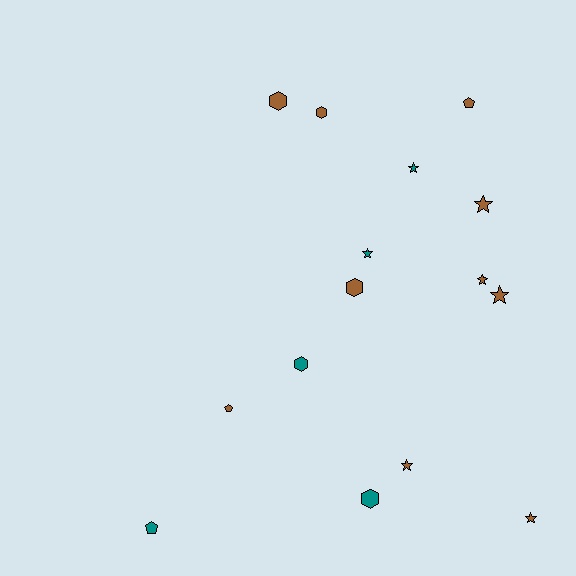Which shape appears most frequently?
Star, with 7 objects.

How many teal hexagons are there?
There are 2 teal hexagons.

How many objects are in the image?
There are 15 objects.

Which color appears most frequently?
Brown, with 10 objects.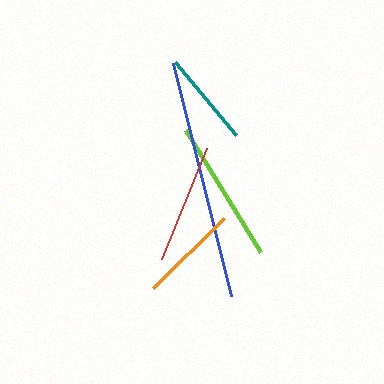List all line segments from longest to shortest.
From longest to shortest: blue, lime, red, orange, teal.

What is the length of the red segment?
The red segment is approximately 120 pixels long.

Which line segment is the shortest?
The teal line is the shortest at approximately 95 pixels.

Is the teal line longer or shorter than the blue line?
The blue line is longer than the teal line.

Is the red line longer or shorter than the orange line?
The red line is longer than the orange line.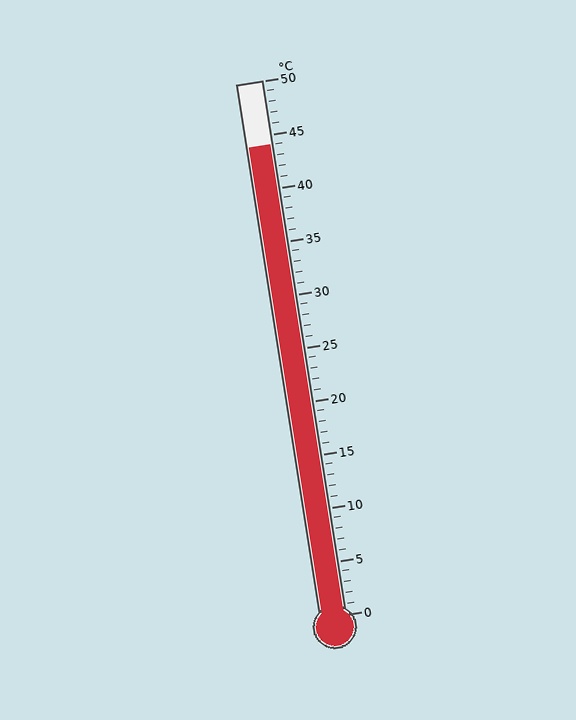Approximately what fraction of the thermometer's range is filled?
The thermometer is filled to approximately 90% of its range.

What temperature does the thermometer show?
The thermometer shows approximately 44°C.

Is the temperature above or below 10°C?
The temperature is above 10°C.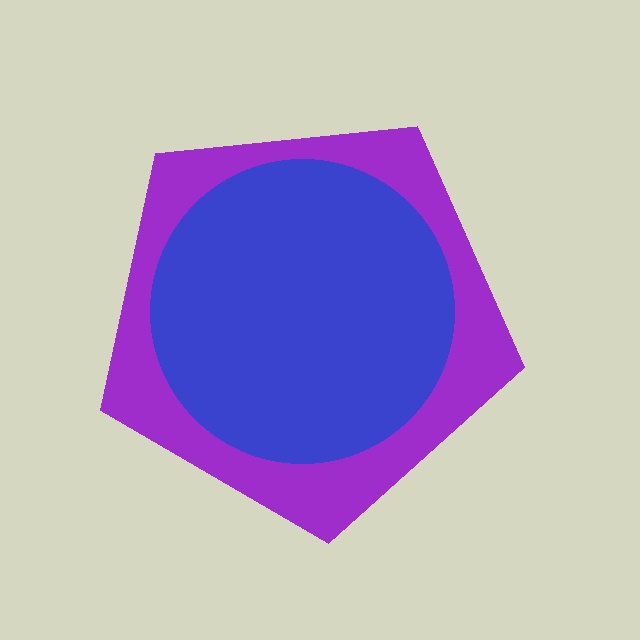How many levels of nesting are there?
2.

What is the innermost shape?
The blue circle.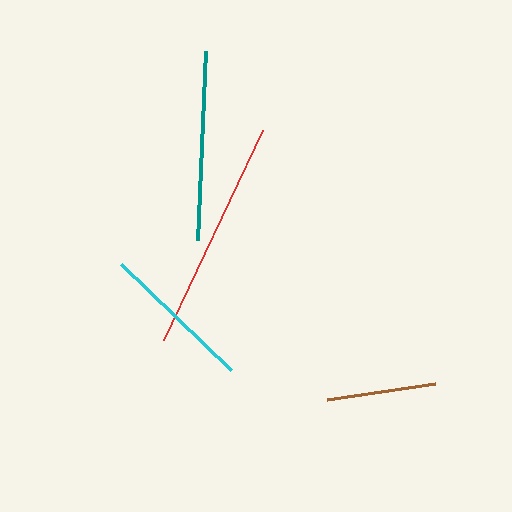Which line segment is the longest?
The red line is the longest at approximately 233 pixels.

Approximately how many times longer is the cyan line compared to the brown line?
The cyan line is approximately 1.4 times the length of the brown line.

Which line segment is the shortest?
The brown line is the shortest at approximately 110 pixels.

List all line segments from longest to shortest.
From longest to shortest: red, teal, cyan, brown.